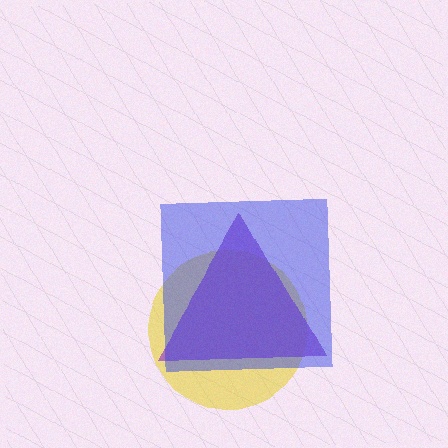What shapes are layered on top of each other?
The layered shapes are: a yellow circle, a purple triangle, a blue square.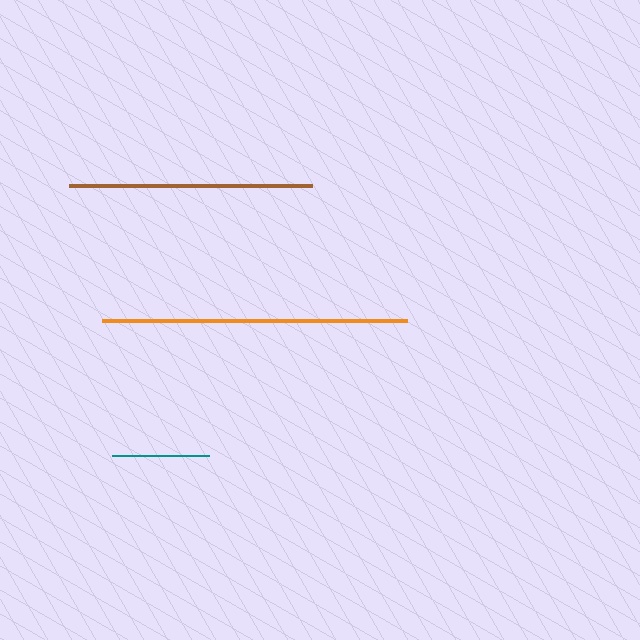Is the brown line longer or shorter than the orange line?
The orange line is longer than the brown line.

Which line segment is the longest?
The orange line is the longest at approximately 305 pixels.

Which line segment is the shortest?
The teal line is the shortest at approximately 97 pixels.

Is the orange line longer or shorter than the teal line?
The orange line is longer than the teal line.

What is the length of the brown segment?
The brown segment is approximately 243 pixels long.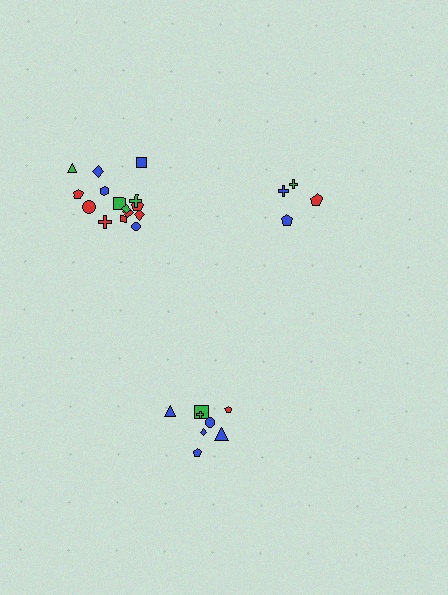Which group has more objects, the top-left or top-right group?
The top-left group.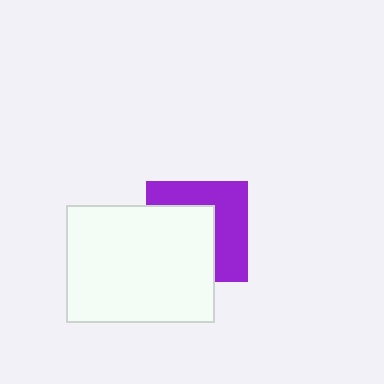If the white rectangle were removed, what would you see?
You would see the complete purple square.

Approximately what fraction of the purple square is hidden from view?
Roughly 52% of the purple square is hidden behind the white rectangle.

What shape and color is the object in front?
The object in front is a white rectangle.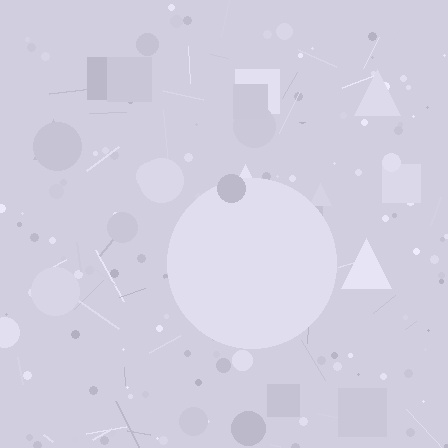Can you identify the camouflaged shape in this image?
The camouflaged shape is a circle.